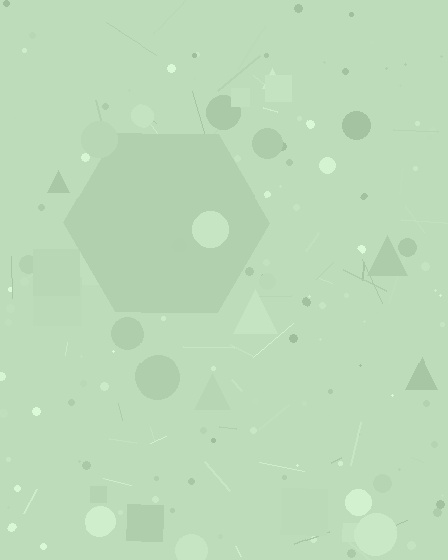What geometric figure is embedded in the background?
A hexagon is embedded in the background.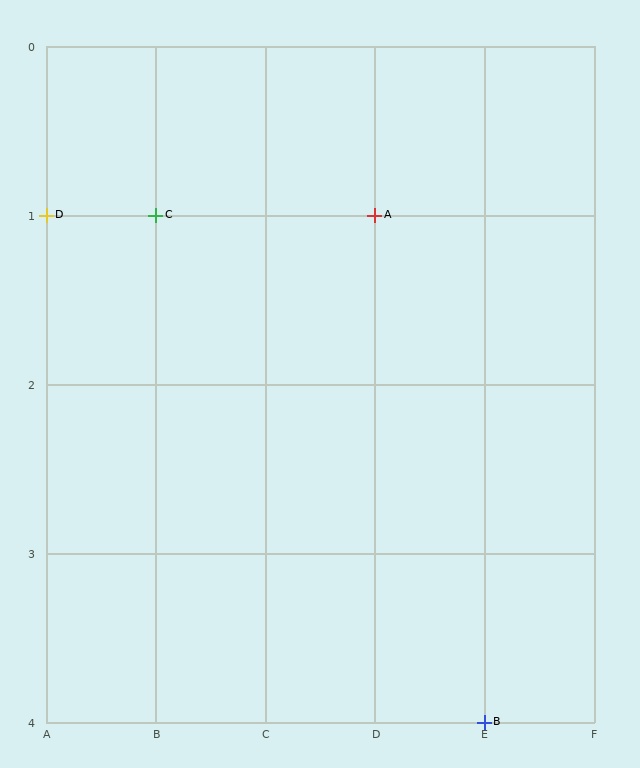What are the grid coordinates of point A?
Point A is at grid coordinates (D, 1).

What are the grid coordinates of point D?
Point D is at grid coordinates (A, 1).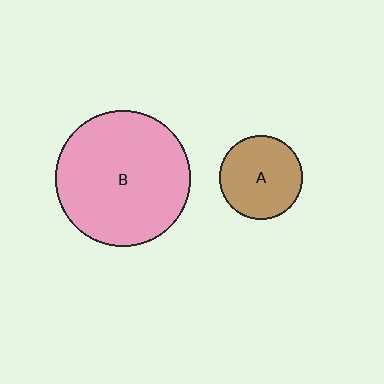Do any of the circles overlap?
No, none of the circles overlap.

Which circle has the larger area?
Circle B (pink).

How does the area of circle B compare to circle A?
Approximately 2.7 times.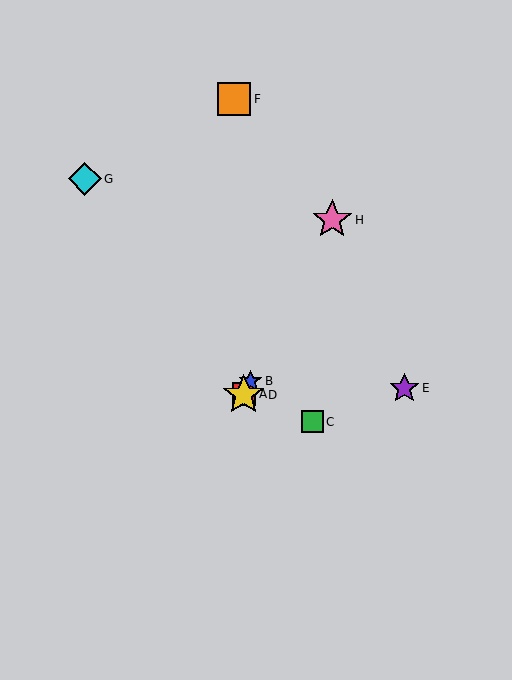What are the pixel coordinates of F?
Object F is at (234, 99).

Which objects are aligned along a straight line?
Objects A, B, D, H are aligned along a straight line.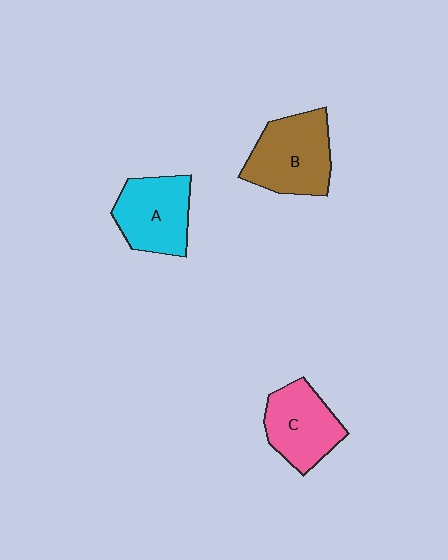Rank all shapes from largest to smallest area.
From largest to smallest: B (brown), A (cyan), C (pink).